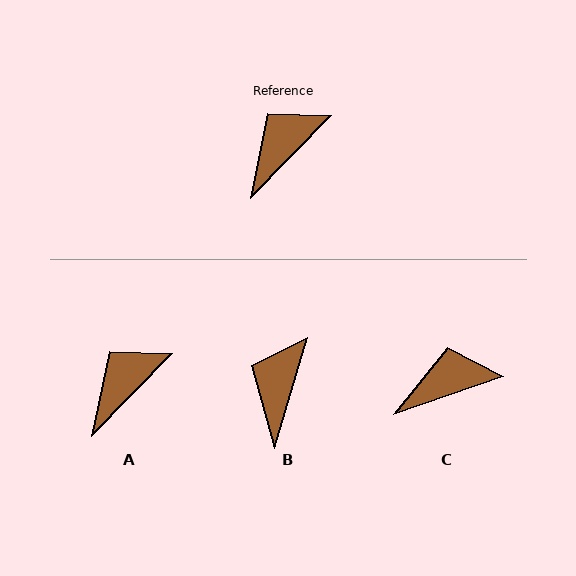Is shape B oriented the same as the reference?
No, it is off by about 28 degrees.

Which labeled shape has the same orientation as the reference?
A.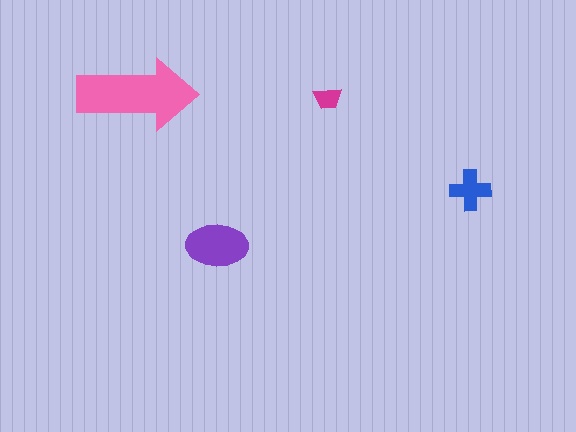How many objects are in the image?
There are 4 objects in the image.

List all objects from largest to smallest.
The pink arrow, the purple ellipse, the blue cross, the magenta trapezoid.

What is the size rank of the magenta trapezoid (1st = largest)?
4th.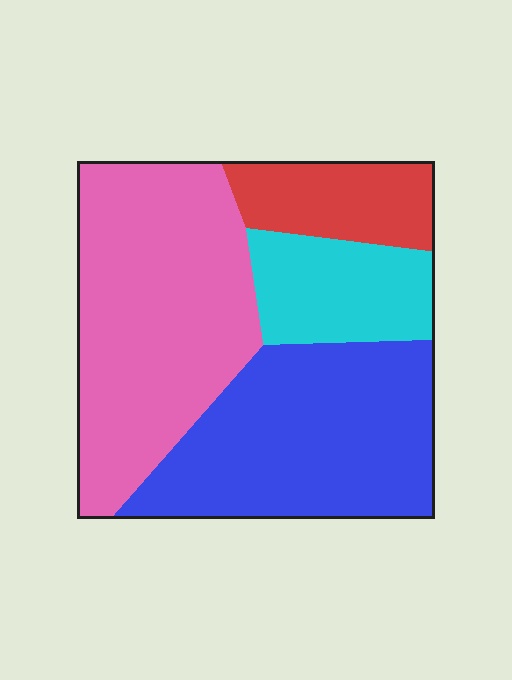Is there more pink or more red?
Pink.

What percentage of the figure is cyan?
Cyan takes up about one eighth (1/8) of the figure.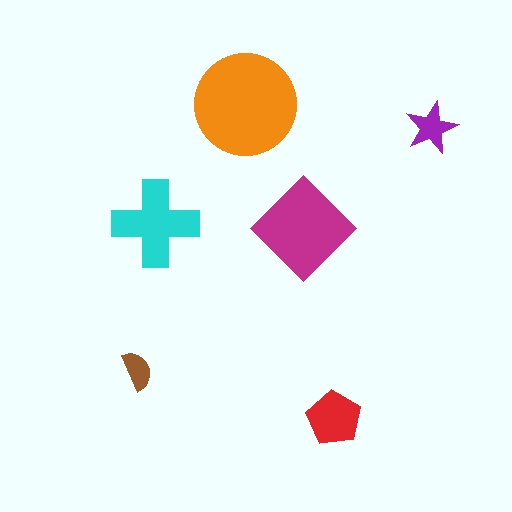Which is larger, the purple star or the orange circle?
The orange circle.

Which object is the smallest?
The brown semicircle.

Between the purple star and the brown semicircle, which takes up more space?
The purple star.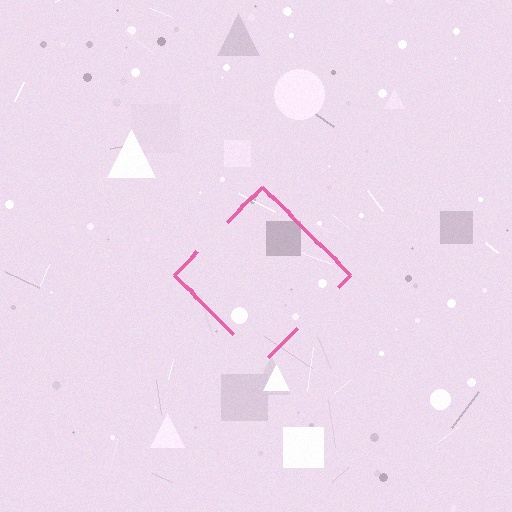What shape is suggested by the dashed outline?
The dashed outline suggests a diamond.